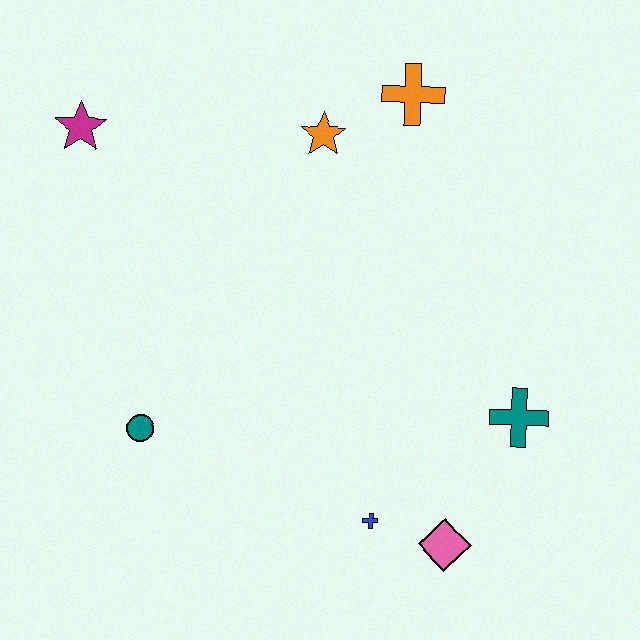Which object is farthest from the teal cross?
The magenta star is farthest from the teal cross.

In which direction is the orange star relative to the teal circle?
The orange star is above the teal circle.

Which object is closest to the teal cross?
The pink diamond is closest to the teal cross.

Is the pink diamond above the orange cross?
No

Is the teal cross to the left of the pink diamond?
No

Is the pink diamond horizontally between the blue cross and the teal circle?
No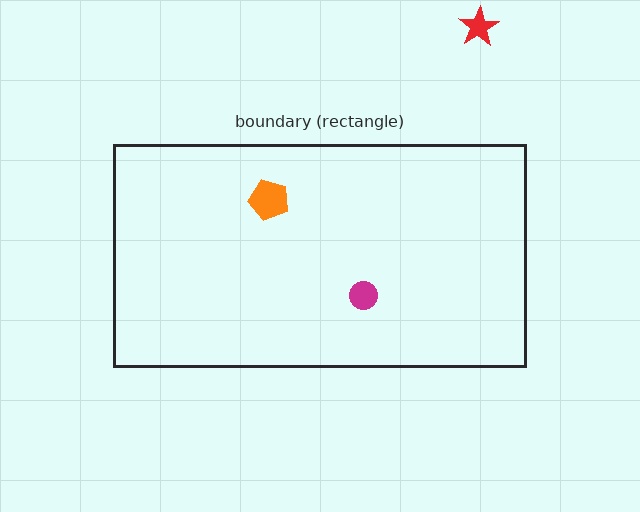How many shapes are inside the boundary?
2 inside, 1 outside.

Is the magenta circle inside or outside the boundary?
Inside.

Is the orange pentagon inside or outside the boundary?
Inside.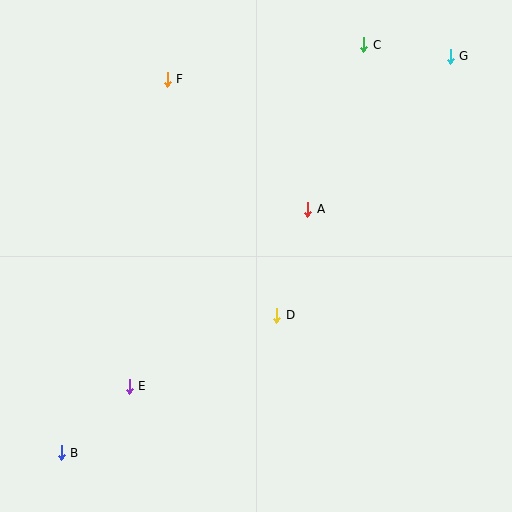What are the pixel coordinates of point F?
Point F is at (167, 79).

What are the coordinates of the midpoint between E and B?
The midpoint between E and B is at (95, 419).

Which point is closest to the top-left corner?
Point F is closest to the top-left corner.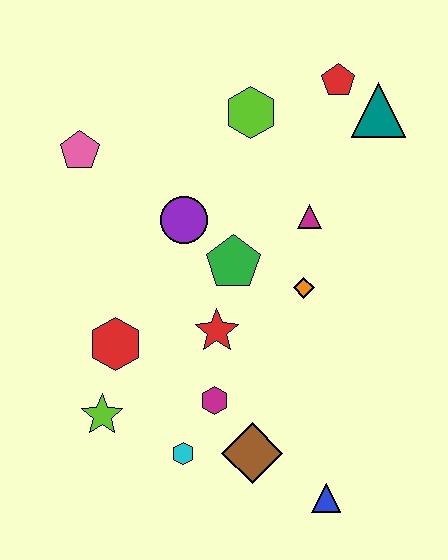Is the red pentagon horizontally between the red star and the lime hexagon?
No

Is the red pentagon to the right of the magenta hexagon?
Yes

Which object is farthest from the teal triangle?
The lime star is farthest from the teal triangle.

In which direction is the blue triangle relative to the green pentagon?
The blue triangle is below the green pentagon.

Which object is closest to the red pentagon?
The teal triangle is closest to the red pentagon.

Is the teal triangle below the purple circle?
No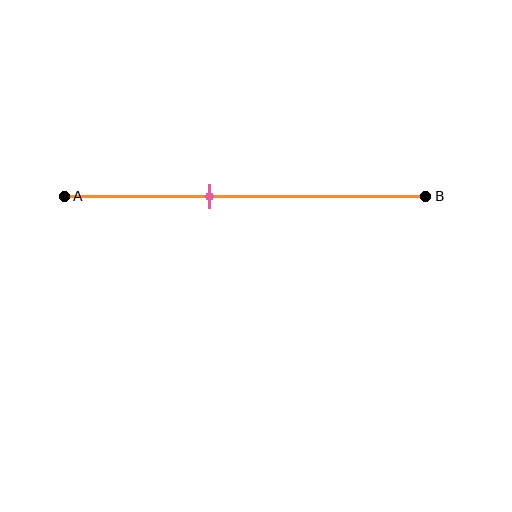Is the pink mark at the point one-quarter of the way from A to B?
No, the mark is at about 40% from A, not at the 25% one-quarter point.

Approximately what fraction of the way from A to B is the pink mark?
The pink mark is approximately 40% of the way from A to B.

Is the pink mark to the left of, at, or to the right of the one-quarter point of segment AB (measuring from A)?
The pink mark is to the right of the one-quarter point of segment AB.